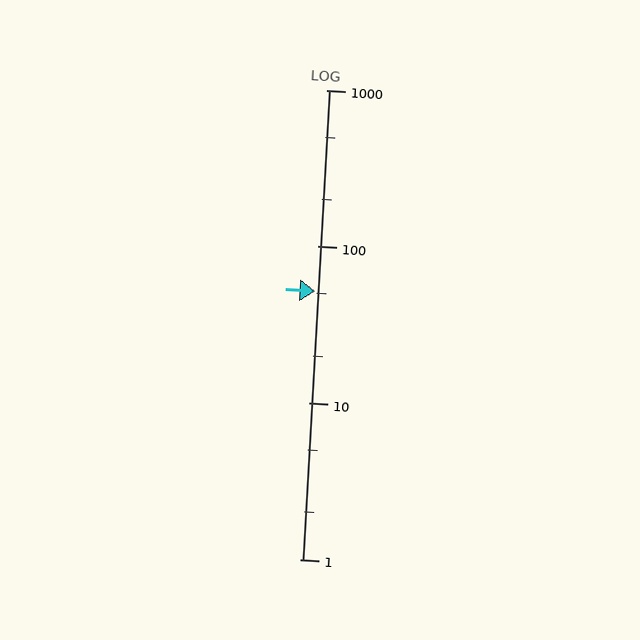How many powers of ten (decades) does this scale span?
The scale spans 3 decades, from 1 to 1000.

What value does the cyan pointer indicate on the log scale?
The pointer indicates approximately 52.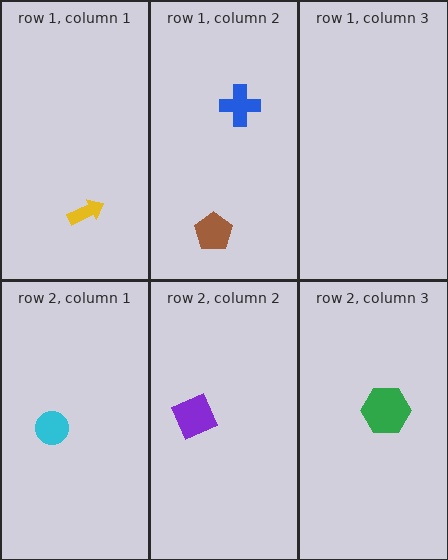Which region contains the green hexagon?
The row 2, column 3 region.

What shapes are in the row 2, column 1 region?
The cyan circle.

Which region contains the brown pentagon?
The row 1, column 2 region.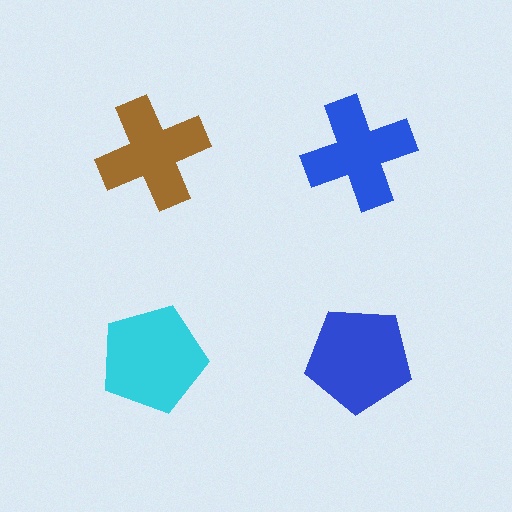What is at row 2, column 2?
A blue pentagon.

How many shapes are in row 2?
2 shapes.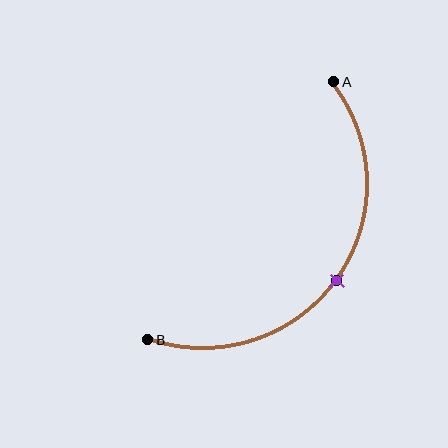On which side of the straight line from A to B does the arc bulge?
The arc bulges below and to the right of the straight line connecting A and B.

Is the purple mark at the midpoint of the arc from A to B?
Yes. The purple mark lies on the arc at equal arc-length from both A and B — it is the arc midpoint.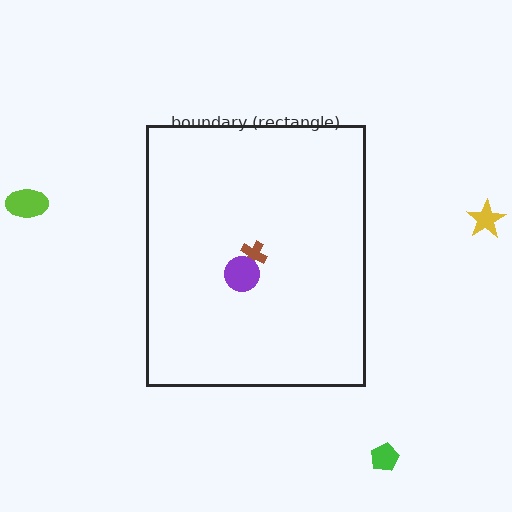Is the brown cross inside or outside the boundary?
Inside.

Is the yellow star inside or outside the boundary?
Outside.